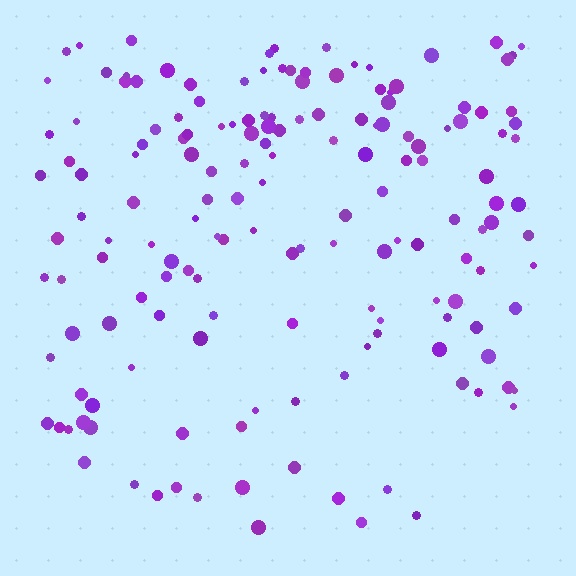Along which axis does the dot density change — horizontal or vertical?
Vertical.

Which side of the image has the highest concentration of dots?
The top.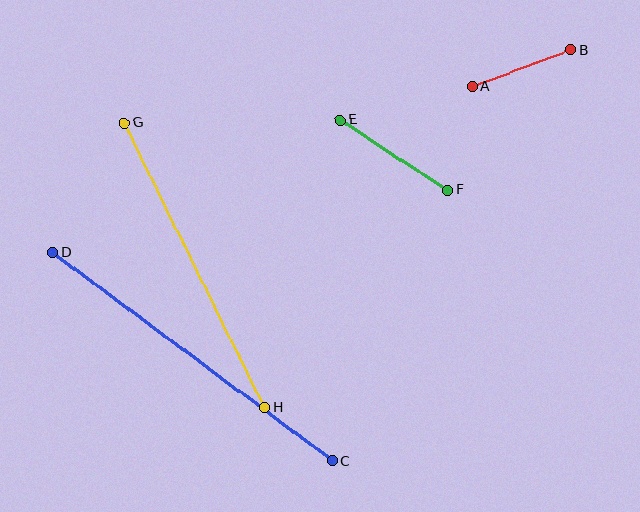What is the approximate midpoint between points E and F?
The midpoint is at approximately (394, 155) pixels.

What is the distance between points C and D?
The distance is approximately 349 pixels.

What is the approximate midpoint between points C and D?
The midpoint is at approximately (192, 357) pixels.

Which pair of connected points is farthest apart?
Points C and D are farthest apart.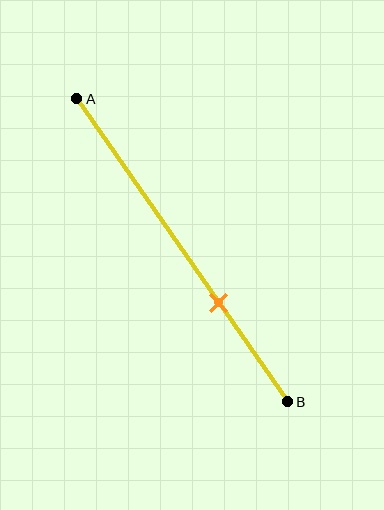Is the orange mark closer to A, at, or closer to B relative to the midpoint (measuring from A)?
The orange mark is closer to point B than the midpoint of segment AB.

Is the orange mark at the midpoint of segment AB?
No, the mark is at about 65% from A, not at the 50% midpoint.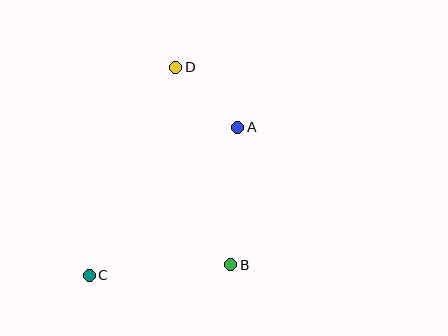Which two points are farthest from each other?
Points C and D are farthest from each other.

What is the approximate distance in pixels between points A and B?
The distance between A and B is approximately 137 pixels.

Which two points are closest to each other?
Points A and D are closest to each other.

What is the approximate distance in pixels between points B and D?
The distance between B and D is approximately 205 pixels.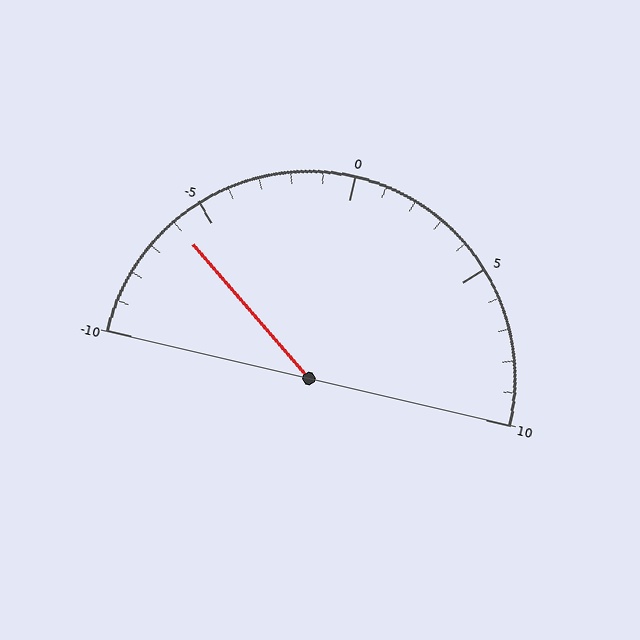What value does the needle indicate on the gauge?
The needle indicates approximately -6.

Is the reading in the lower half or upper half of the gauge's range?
The reading is in the lower half of the range (-10 to 10).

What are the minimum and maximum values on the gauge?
The gauge ranges from -10 to 10.